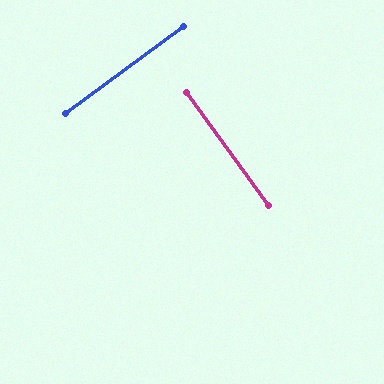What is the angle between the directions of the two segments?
Approximately 90 degrees.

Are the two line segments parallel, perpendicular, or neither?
Perpendicular — they meet at approximately 90°.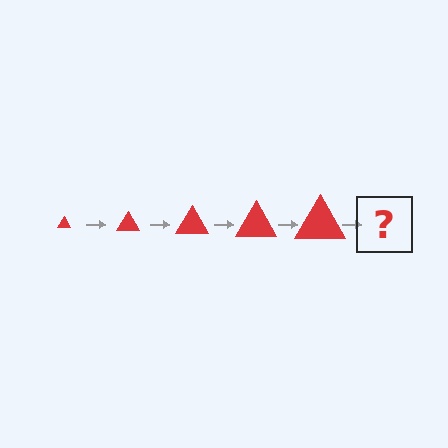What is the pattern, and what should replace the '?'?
The pattern is that the triangle gets progressively larger each step. The '?' should be a red triangle, larger than the previous one.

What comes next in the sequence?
The next element should be a red triangle, larger than the previous one.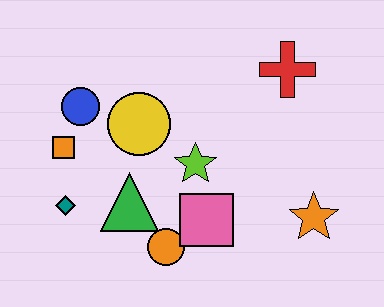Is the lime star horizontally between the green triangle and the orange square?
No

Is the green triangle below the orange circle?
No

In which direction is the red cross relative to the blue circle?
The red cross is to the right of the blue circle.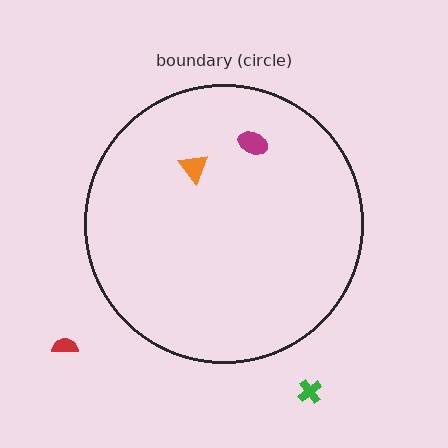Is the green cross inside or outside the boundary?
Outside.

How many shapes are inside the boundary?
2 inside, 2 outside.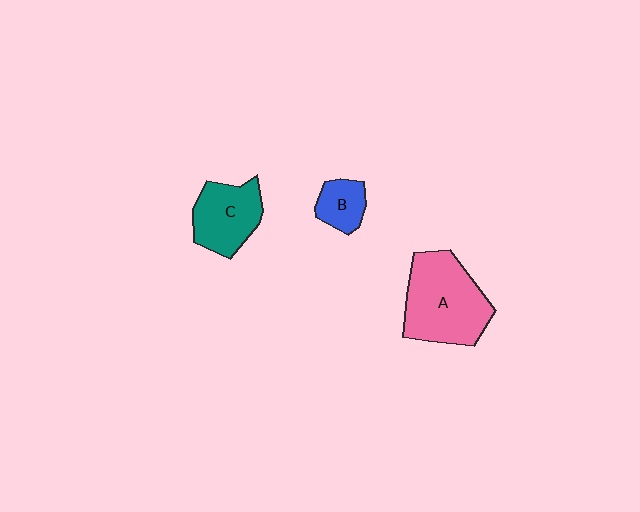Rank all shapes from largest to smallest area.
From largest to smallest: A (pink), C (teal), B (blue).